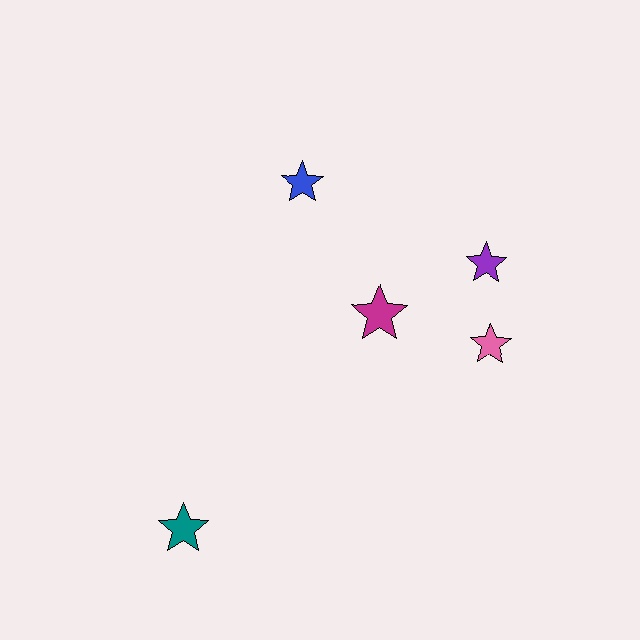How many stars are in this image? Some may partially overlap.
There are 5 stars.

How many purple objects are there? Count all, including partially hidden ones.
There is 1 purple object.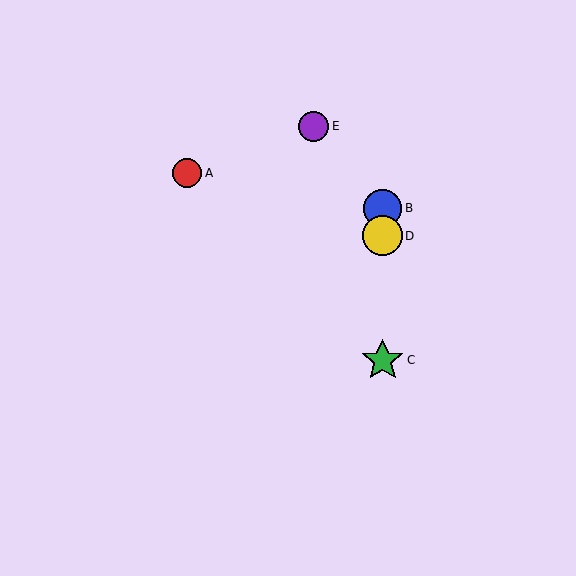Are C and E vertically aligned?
No, C is at x≈383 and E is at x≈313.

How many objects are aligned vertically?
3 objects (B, C, D) are aligned vertically.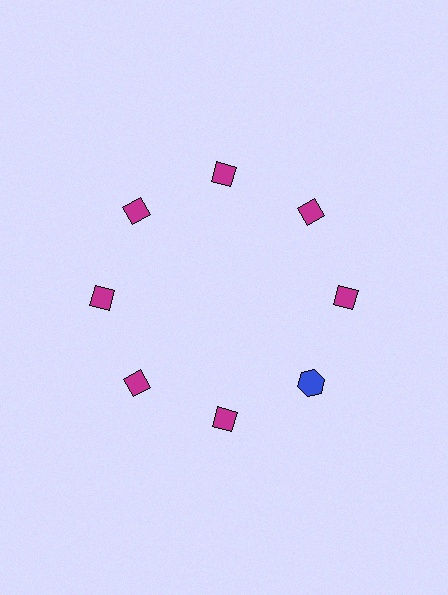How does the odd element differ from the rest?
It differs in both color (blue instead of magenta) and shape (hexagon instead of diamond).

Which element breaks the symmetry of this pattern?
The blue hexagon at roughly the 4 o'clock position breaks the symmetry. All other shapes are magenta diamonds.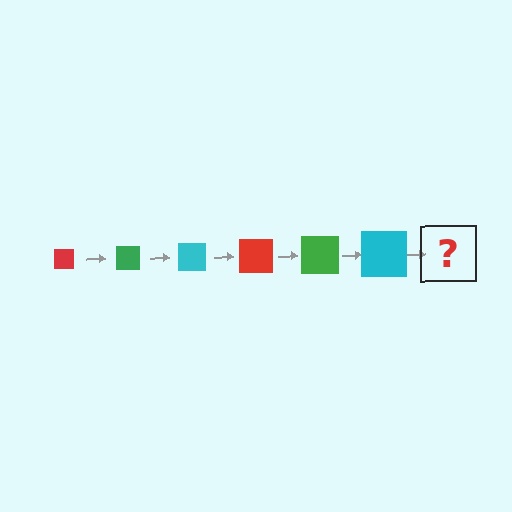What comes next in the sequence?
The next element should be a red square, larger than the previous one.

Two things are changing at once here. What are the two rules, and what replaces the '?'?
The two rules are that the square grows larger each step and the color cycles through red, green, and cyan. The '?' should be a red square, larger than the previous one.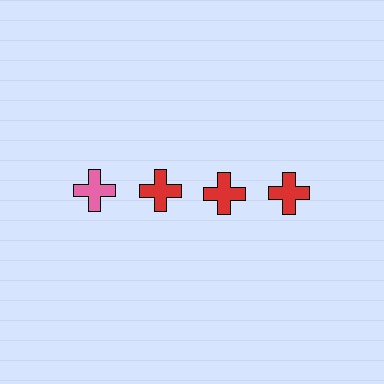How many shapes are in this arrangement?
There are 4 shapes arranged in a grid pattern.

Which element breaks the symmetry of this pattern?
The pink cross in the top row, leftmost column breaks the symmetry. All other shapes are red crosses.